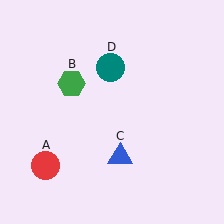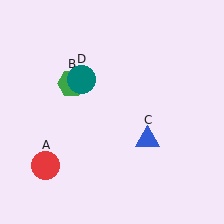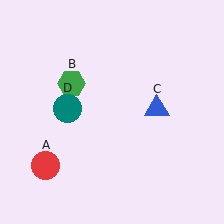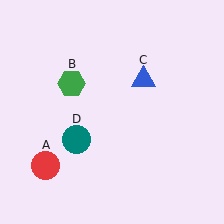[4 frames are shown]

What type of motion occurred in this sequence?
The blue triangle (object C), teal circle (object D) rotated counterclockwise around the center of the scene.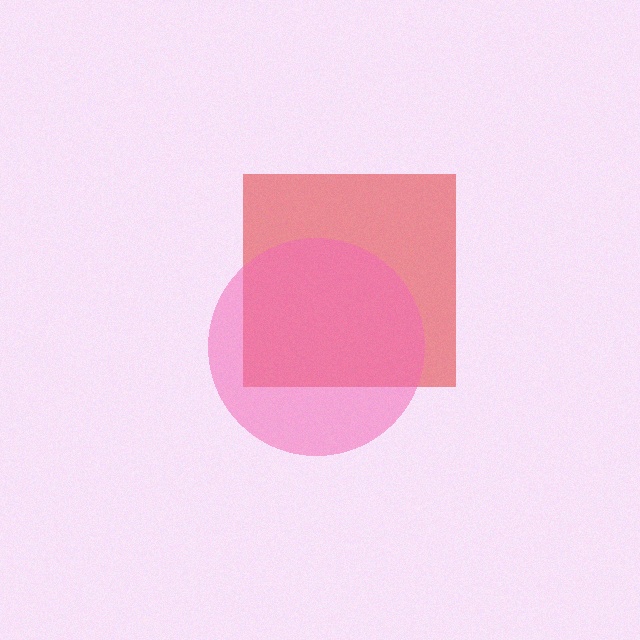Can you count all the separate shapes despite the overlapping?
Yes, there are 2 separate shapes.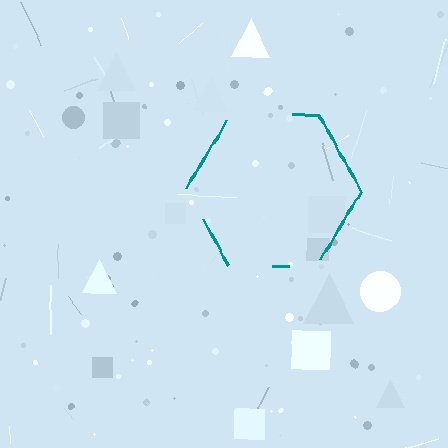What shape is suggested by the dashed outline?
The dashed outline suggests a hexagon.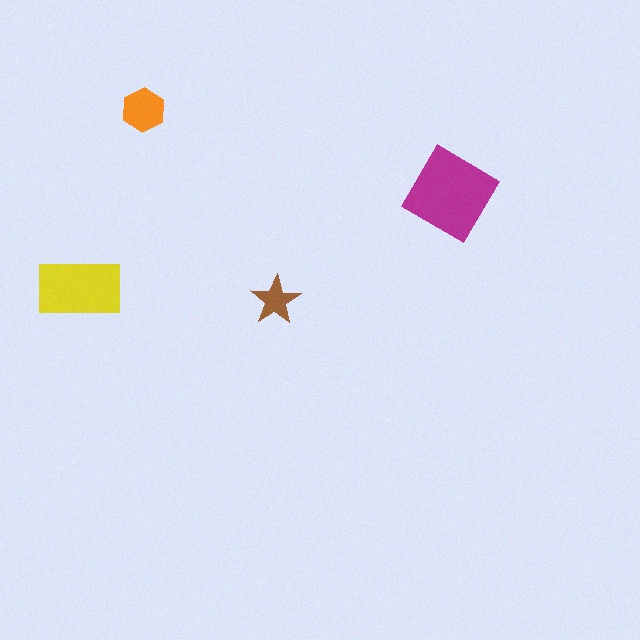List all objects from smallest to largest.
The brown star, the orange hexagon, the yellow rectangle, the magenta diamond.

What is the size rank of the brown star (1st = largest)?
4th.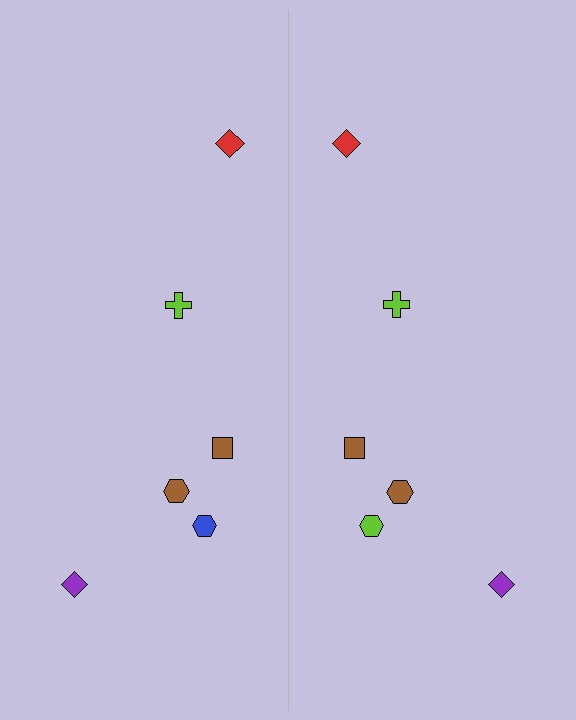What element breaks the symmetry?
The lime hexagon on the right side breaks the symmetry — its mirror counterpart is blue.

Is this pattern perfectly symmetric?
No, the pattern is not perfectly symmetric. The lime hexagon on the right side breaks the symmetry — its mirror counterpart is blue.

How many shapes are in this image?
There are 12 shapes in this image.